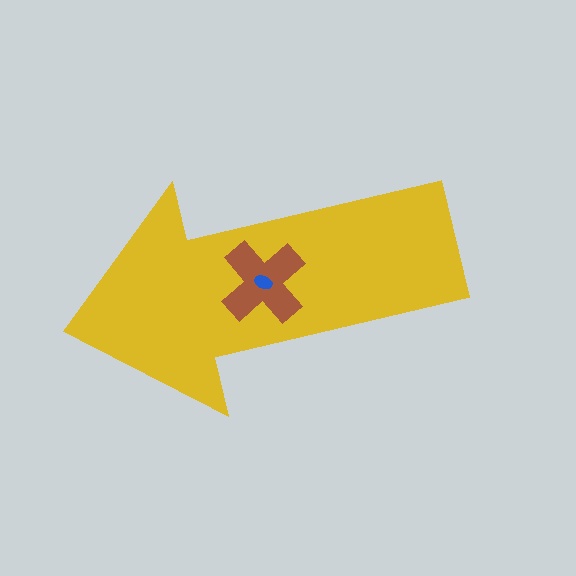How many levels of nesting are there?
3.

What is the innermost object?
The blue ellipse.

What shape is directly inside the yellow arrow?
The brown cross.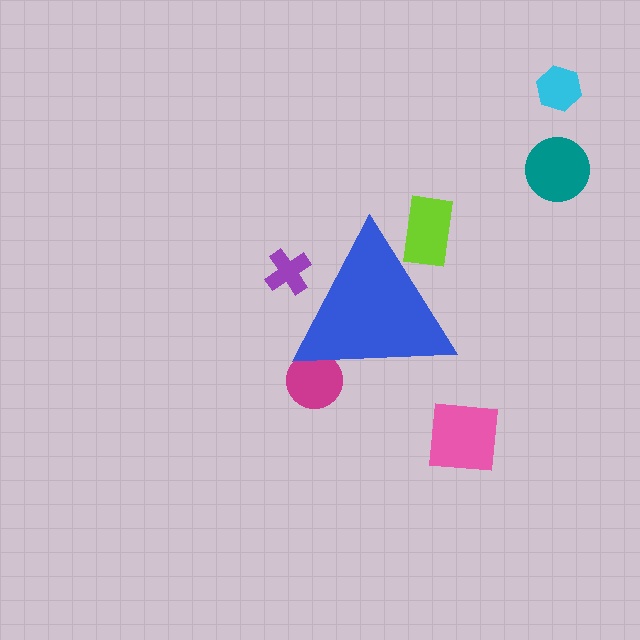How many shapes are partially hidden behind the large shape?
3 shapes are partially hidden.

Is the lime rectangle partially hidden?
Yes, the lime rectangle is partially hidden behind the blue triangle.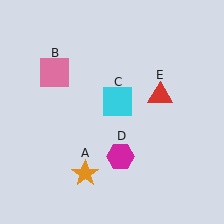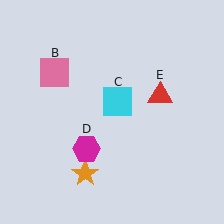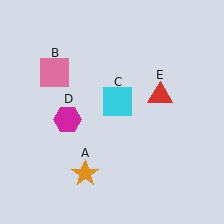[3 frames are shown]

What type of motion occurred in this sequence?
The magenta hexagon (object D) rotated clockwise around the center of the scene.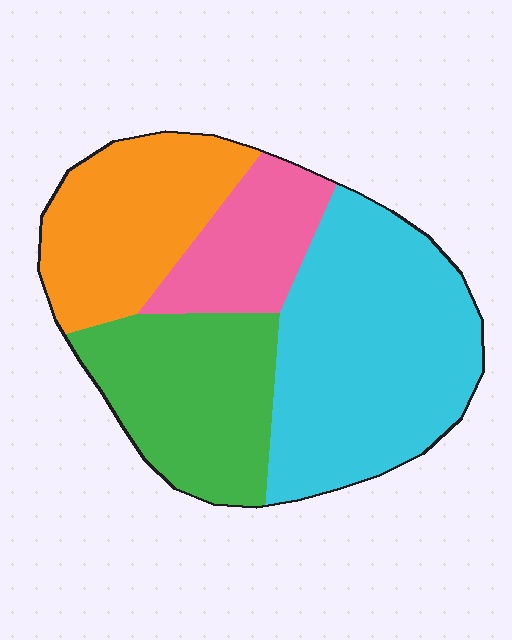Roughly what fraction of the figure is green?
Green takes up about one quarter (1/4) of the figure.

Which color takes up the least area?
Pink, at roughly 15%.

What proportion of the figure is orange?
Orange covers around 20% of the figure.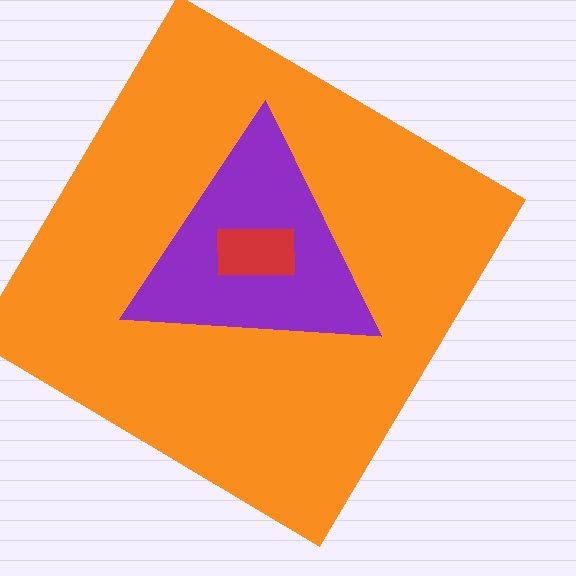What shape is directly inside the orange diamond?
The purple triangle.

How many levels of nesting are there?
3.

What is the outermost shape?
The orange diamond.